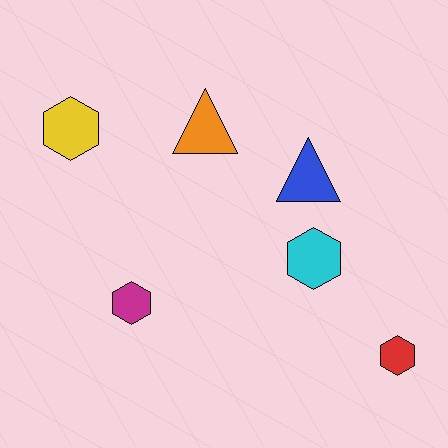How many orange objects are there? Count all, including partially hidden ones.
There is 1 orange object.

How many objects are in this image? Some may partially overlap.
There are 6 objects.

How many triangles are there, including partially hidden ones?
There are 2 triangles.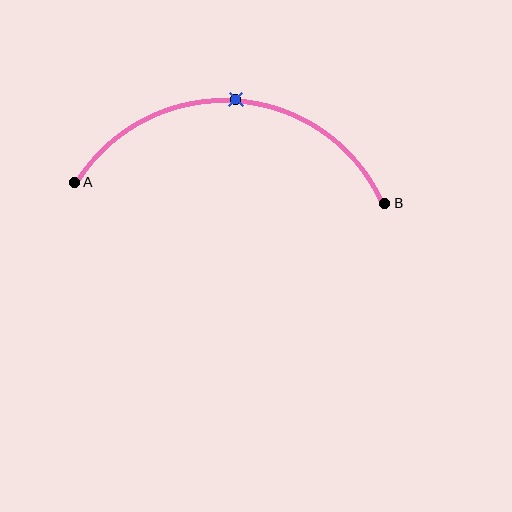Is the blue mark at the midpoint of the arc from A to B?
Yes. The blue mark lies on the arc at equal arc-length from both A and B — it is the arc midpoint.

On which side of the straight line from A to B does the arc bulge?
The arc bulges above the straight line connecting A and B.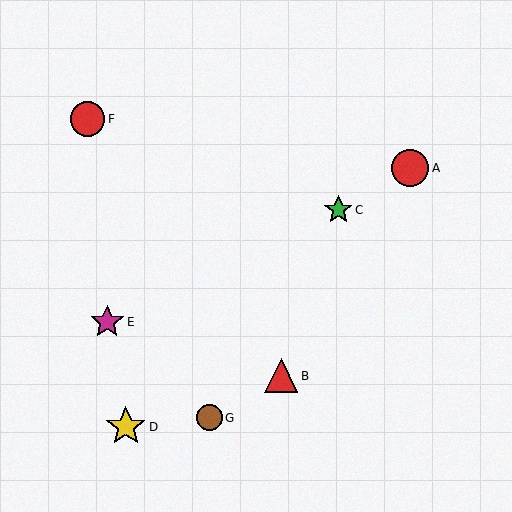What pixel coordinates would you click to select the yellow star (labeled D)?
Click at (126, 427) to select the yellow star D.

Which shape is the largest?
The yellow star (labeled D) is the largest.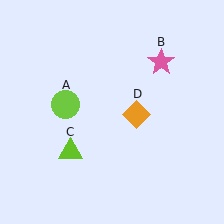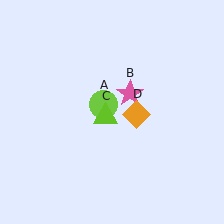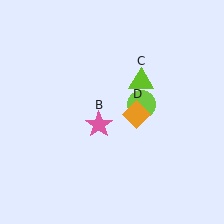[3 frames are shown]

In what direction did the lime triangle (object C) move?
The lime triangle (object C) moved up and to the right.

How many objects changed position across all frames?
3 objects changed position: lime circle (object A), pink star (object B), lime triangle (object C).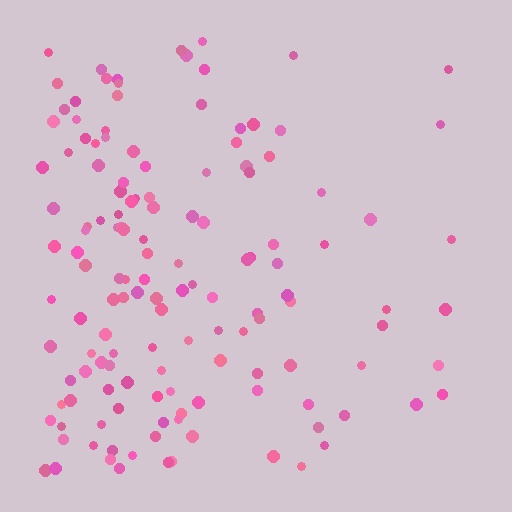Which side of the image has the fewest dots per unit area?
The right.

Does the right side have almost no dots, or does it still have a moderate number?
Still a moderate number, just noticeably fewer than the left.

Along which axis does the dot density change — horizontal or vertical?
Horizontal.